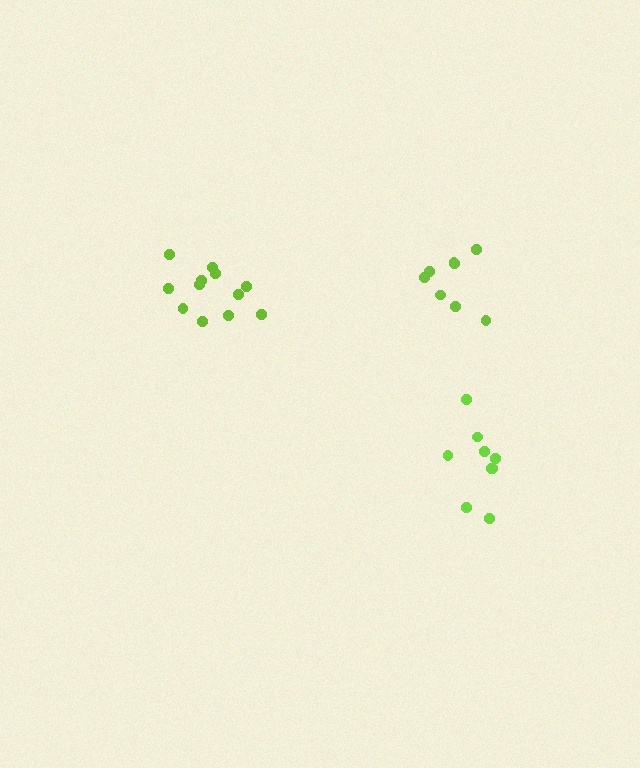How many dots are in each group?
Group 1: 8 dots, Group 2: 9 dots, Group 3: 12 dots (29 total).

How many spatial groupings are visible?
There are 3 spatial groupings.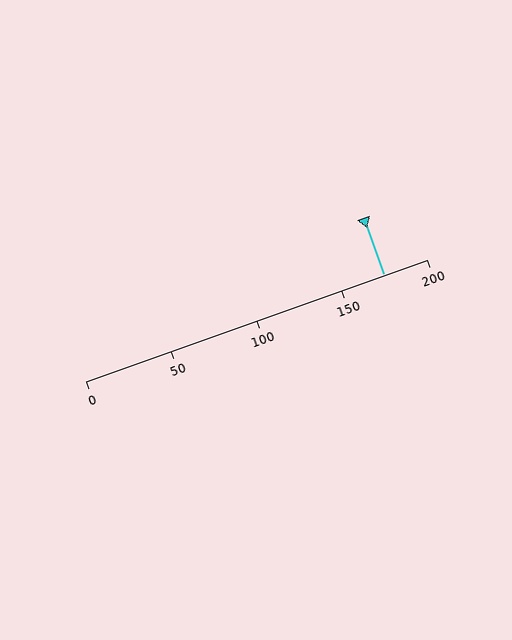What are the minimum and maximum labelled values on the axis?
The axis runs from 0 to 200.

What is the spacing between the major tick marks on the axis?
The major ticks are spaced 50 apart.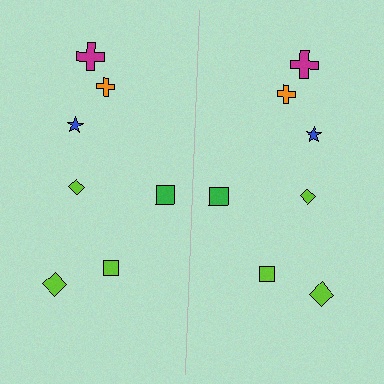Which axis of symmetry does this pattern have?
The pattern has a vertical axis of symmetry running through the center of the image.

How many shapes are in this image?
There are 14 shapes in this image.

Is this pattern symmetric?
Yes, this pattern has bilateral (reflection) symmetry.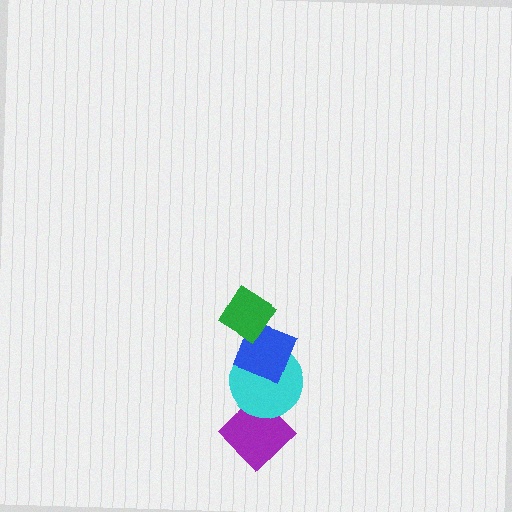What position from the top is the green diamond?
The green diamond is 1st from the top.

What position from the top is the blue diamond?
The blue diamond is 2nd from the top.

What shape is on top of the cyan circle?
The blue diamond is on top of the cyan circle.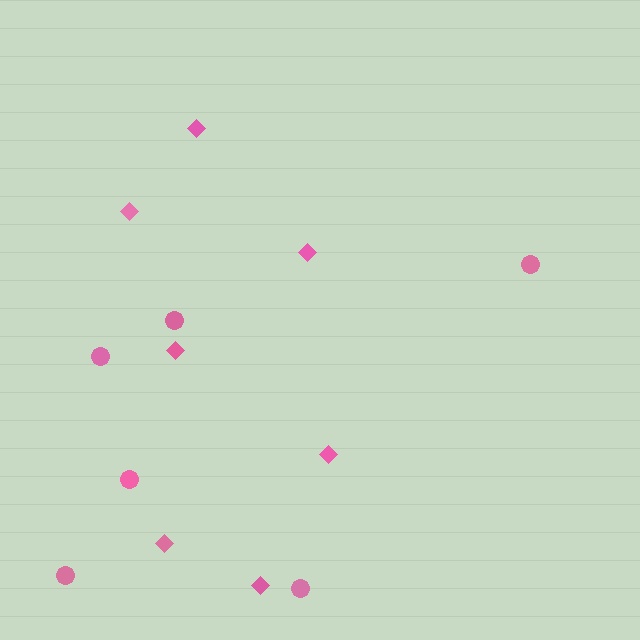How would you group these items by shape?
There are 2 groups: one group of circles (6) and one group of diamonds (7).